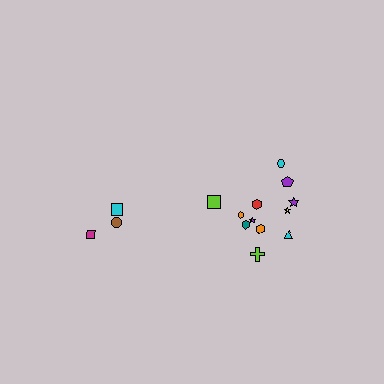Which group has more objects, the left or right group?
The right group.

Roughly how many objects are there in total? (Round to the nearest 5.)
Roughly 15 objects in total.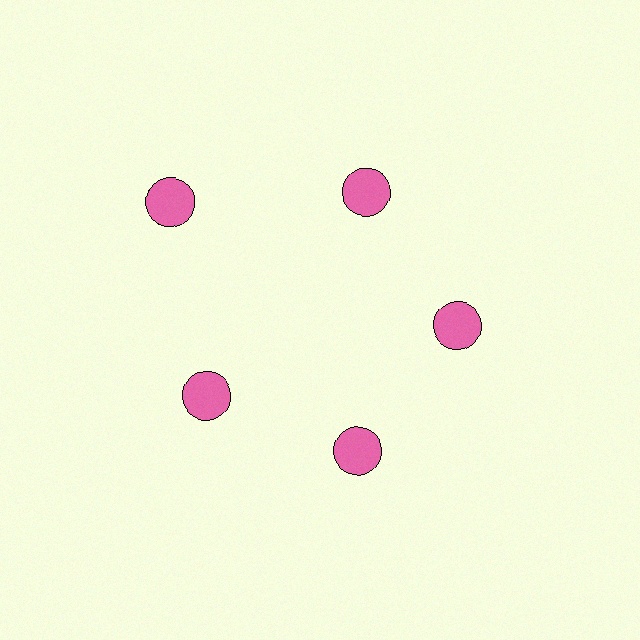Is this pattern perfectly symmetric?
No. The 5 pink circles are arranged in a ring, but one element near the 10 o'clock position is pushed outward from the center, breaking the 5-fold rotational symmetry.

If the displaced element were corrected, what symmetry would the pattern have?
It would have 5-fold rotational symmetry — the pattern would map onto itself every 72 degrees.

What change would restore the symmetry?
The symmetry would be restored by moving it inward, back onto the ring so that all 5 circles sit at equal angles and equal distance from the center.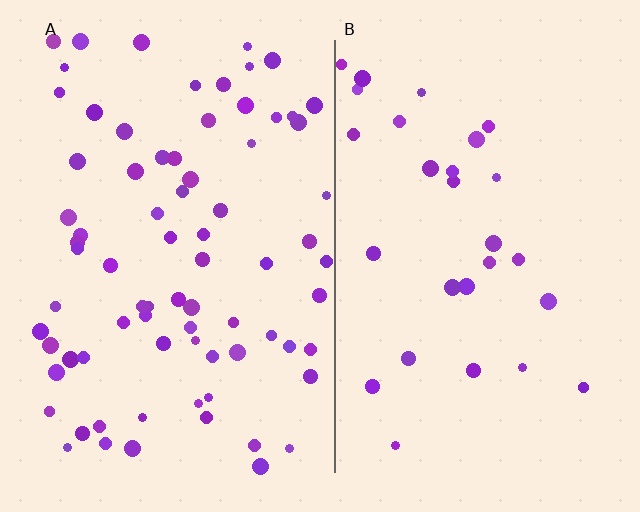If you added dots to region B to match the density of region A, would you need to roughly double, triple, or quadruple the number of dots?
Approximately triple.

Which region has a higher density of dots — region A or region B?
A (the left).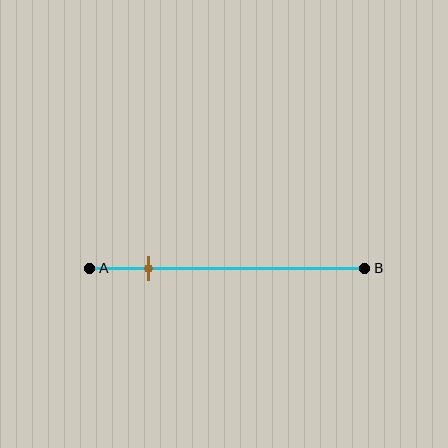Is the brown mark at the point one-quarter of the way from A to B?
No, the mark is at about 20% from A, not at the 25% one-quarter point.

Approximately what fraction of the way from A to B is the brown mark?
The brown mark is approximately 20% of the way from A to B.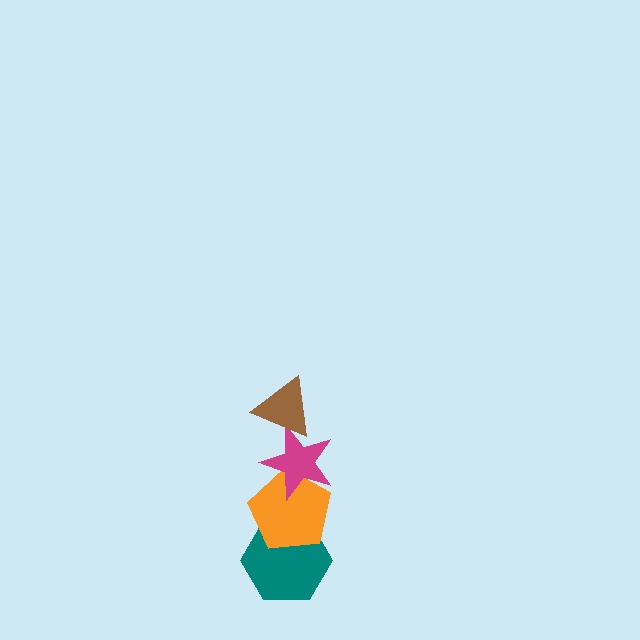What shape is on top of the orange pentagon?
The magenta star is on top of the orange pentagon.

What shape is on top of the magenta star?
The brown triangle is on top of the magenta star.